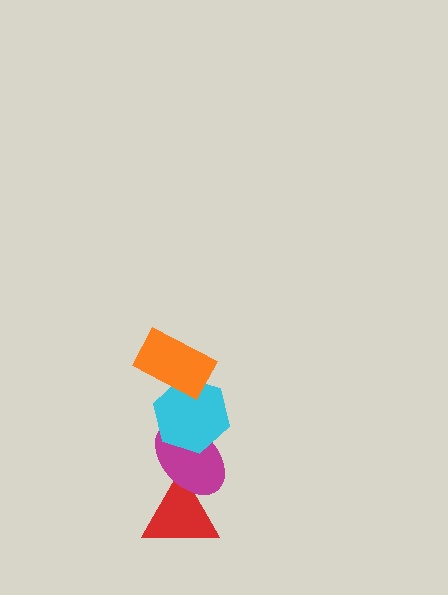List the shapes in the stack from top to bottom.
From top to bottom: the orange rectangle, the cyan hexagon, the magenta ellipse, the red triangle.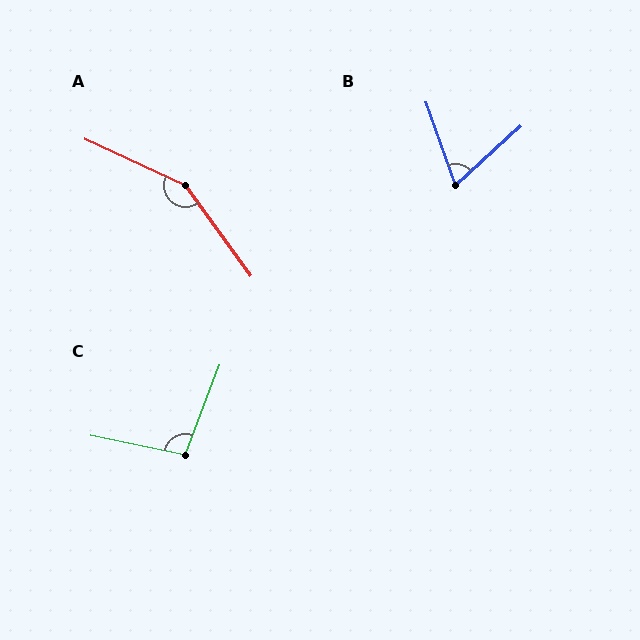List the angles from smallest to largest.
B (67°), C (100°), A (151°).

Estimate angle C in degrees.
Approximately 100 degrees.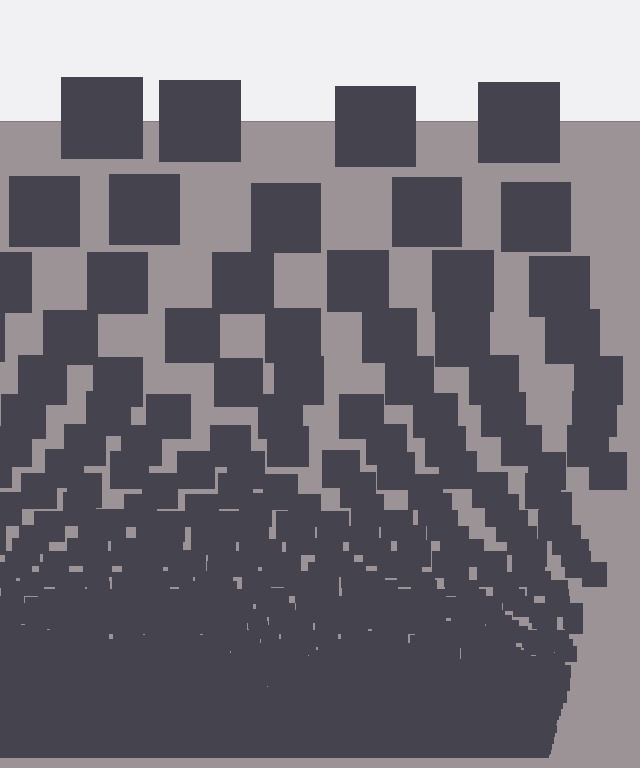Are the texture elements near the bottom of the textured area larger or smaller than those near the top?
Smaller. The gradient is inverted — elements near the bottom are smaller and denser.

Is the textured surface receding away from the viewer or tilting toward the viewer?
The surface appears to tilt toward the viewer. Texture elements get larger and sparser toward the top.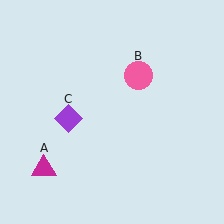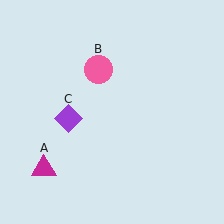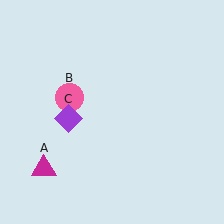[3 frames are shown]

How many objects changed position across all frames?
1 object changed position: pink circle (object B).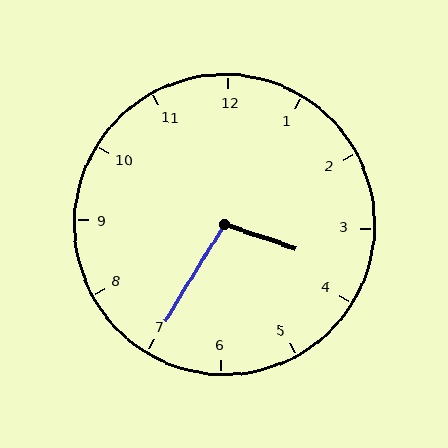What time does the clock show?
3:35.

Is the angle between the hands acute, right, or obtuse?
It is obtuse.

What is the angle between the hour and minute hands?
Approximately 102 degrees.